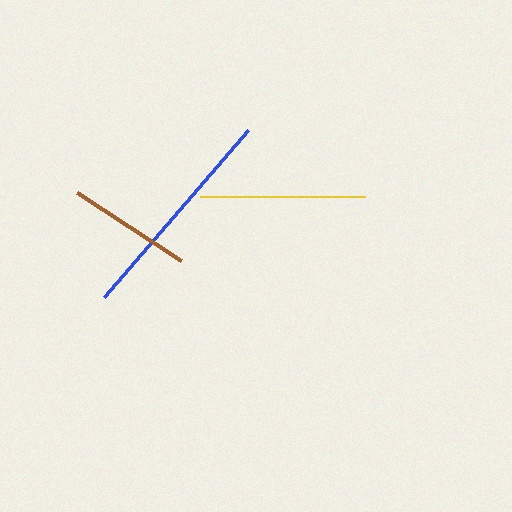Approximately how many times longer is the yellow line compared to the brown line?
The yellow line is approximately 1.3 times the length of the brown line.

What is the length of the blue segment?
The blue segment is approximately 220 pixels long.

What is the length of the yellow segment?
The yellow segment is approximately 165 pixels long.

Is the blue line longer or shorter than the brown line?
The blue line is longer than the brown line.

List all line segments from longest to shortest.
From longest to shortest: blue, yellow, brown.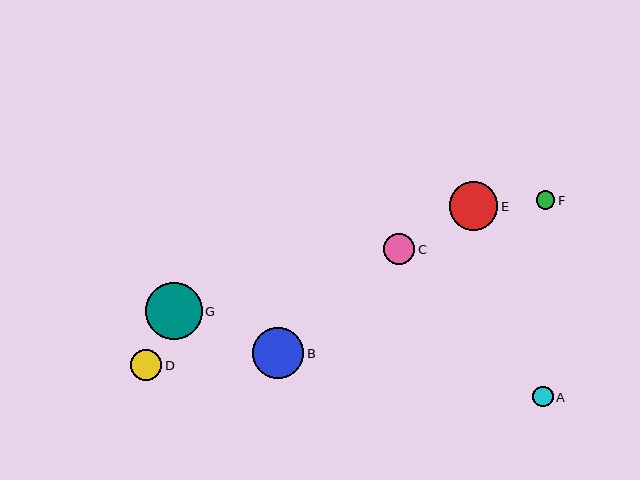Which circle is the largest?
Circle G is the largest with a size of approximately 57 pixels.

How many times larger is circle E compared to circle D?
Circle E is approximately 1.6 times the size of circle D.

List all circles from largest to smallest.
From largest to smallest: G, B, E, C, D, A, F.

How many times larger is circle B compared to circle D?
Circle B is approximately 1.7 times the size of circle D.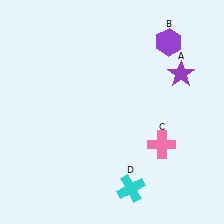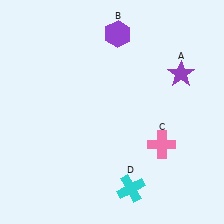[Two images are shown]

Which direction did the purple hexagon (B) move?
The purple hexagon (B) moved left.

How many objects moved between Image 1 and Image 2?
1 object moved between the two images.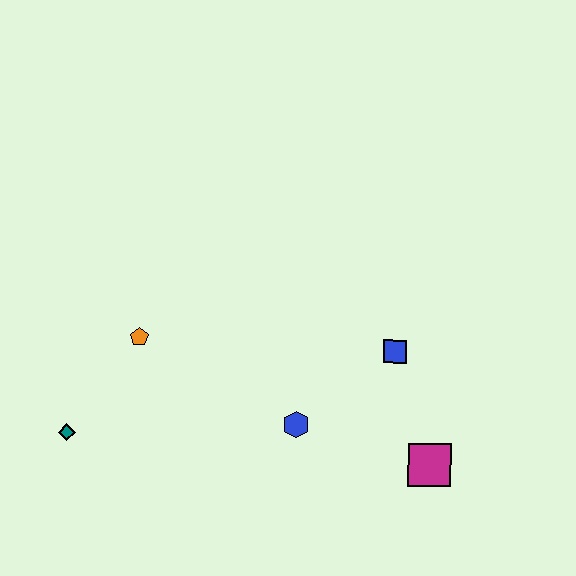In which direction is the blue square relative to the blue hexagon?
The blue square is to the right of the blue hexagon.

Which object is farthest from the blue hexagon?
The teal diamond is farthest from the blue hexagon.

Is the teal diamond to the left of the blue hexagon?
Yes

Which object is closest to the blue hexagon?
The blue square is closest to the blue hexagon.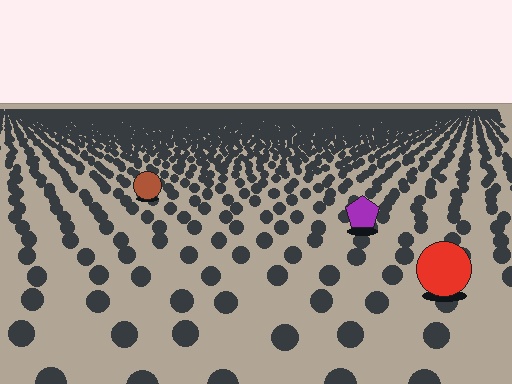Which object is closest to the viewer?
The red circle is closest. The texture marks near it are larger and more spread out.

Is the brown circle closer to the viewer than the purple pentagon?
No. The purple pentagon is closer — you can tell from the texture gradient: the ground texture is coarser near it.